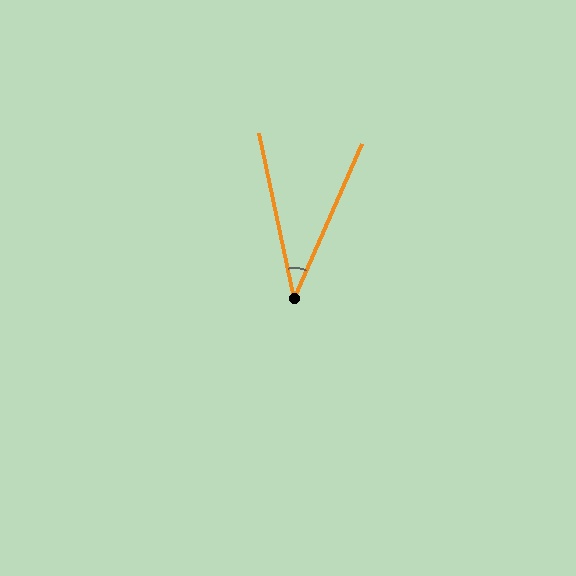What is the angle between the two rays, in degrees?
Approximately 36 degrees.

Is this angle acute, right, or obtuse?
It is acute.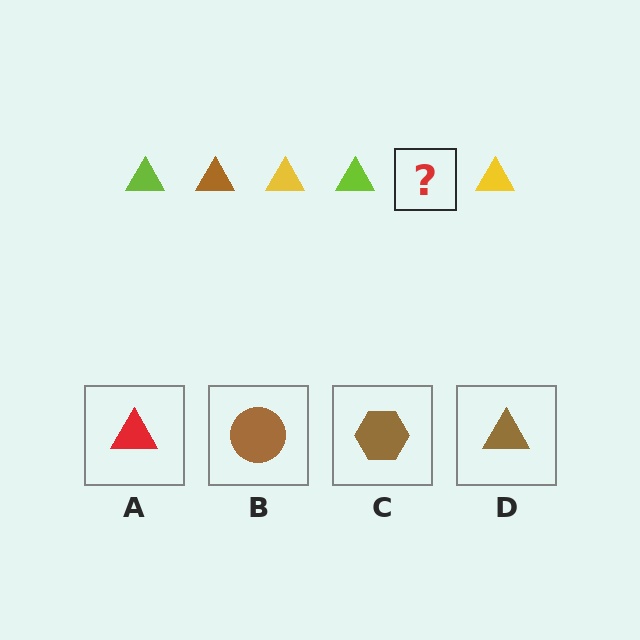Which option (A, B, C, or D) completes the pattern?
D.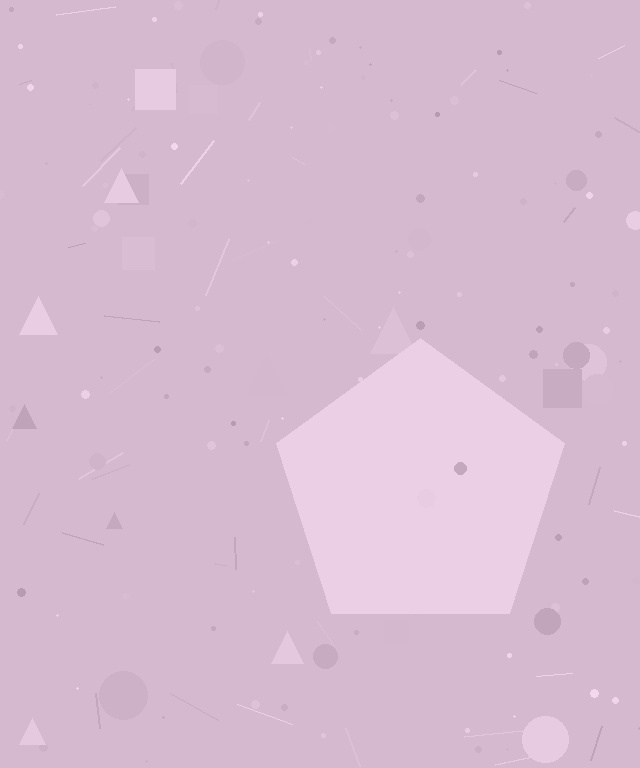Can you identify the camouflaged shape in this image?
The camouflaged shape is a pentagon.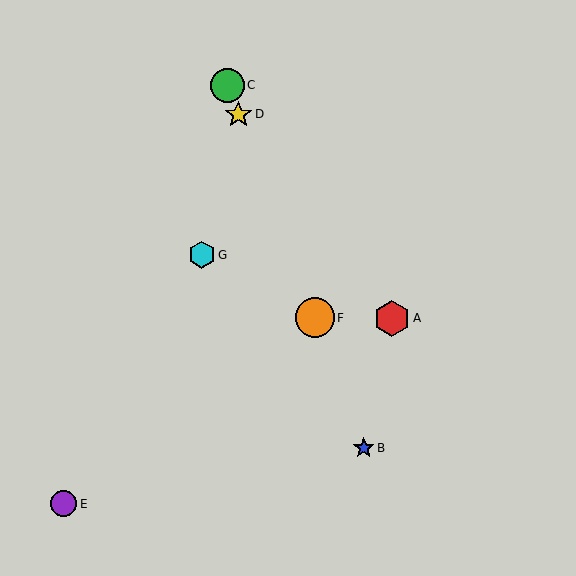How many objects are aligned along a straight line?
4 objects (B, C, D, F) are aligned along a straight line.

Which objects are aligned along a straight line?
Objects B, C, D, F are aligned along a straight line.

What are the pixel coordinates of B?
Object B is at (364, 448).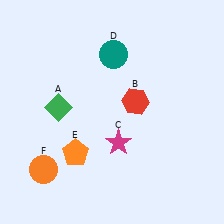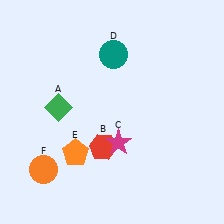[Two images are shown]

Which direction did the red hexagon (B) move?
The red hexagon (B) moved down.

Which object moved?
The red hexagon (B) moved down.